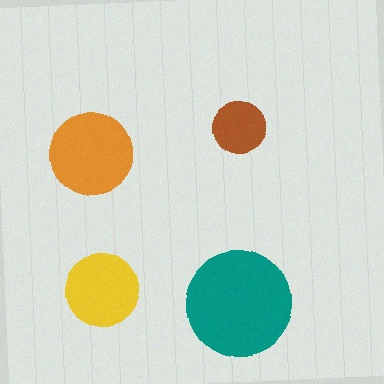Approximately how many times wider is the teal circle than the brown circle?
About 2 times wider.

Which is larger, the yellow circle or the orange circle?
The orange one.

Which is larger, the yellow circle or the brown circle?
The yellow one.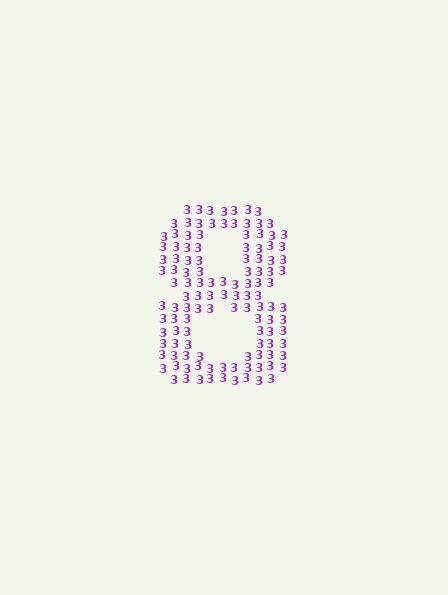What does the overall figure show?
The overall figure shows the digit 8.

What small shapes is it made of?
It is made of small digit 3's.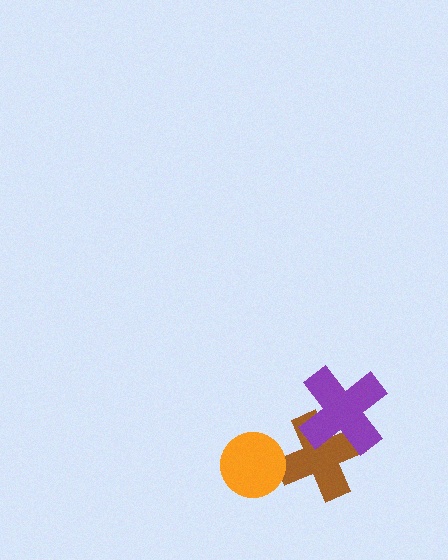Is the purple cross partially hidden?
No, no other shape covers it.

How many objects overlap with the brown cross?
2 objects overlap with the brown cross.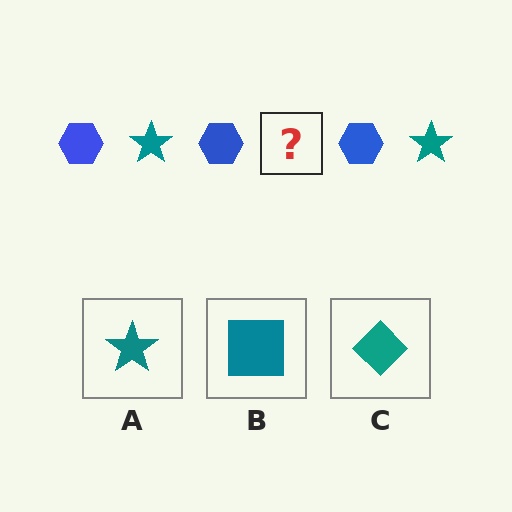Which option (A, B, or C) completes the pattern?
A.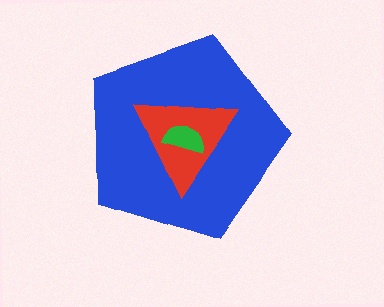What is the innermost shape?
The green semicircle.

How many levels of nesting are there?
3.